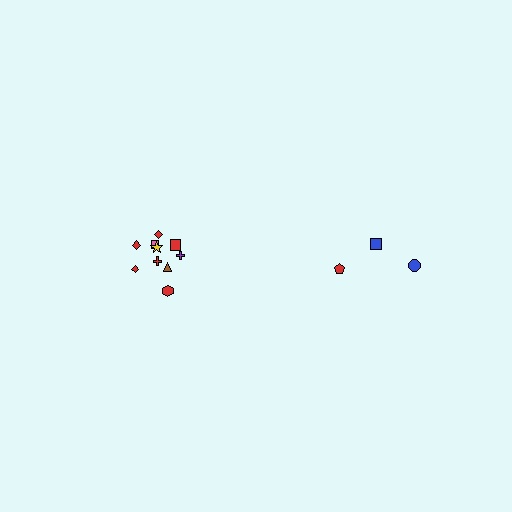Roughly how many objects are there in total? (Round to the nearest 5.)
Roughly 15 objects in total.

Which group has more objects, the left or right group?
The left group.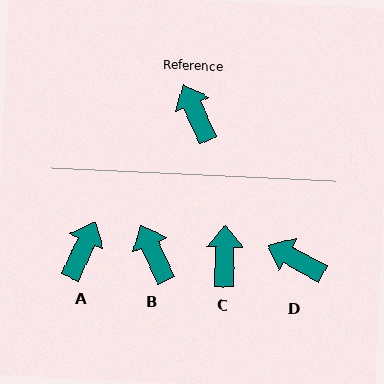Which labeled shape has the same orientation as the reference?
B.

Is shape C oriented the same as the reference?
No, it is off by about 26 degrees.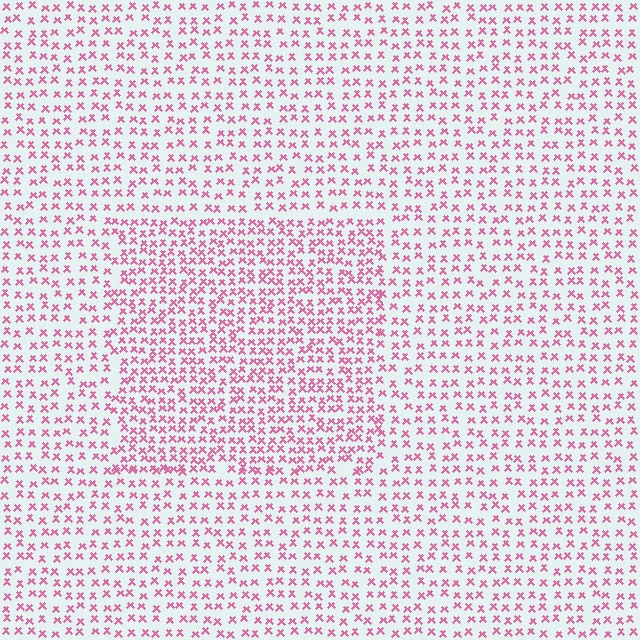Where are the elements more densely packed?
The elements are more densely packed inside the rectangle boundary.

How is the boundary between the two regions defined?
The boundary is defined by a change in element density (approximately 1.6x ratio). All elements are the same color, size, and shape.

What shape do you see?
I see a rectangle.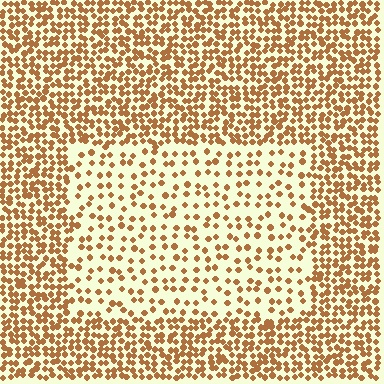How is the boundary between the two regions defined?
The boundary is defined by a change in element density (approximately 2.3x ratio). All elements are the same color, size, and shape.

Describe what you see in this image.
The image contains small brown elements arranged at two different densities. A rectangle-shaped region is visible where the elements are less densely packed than the surrounding area.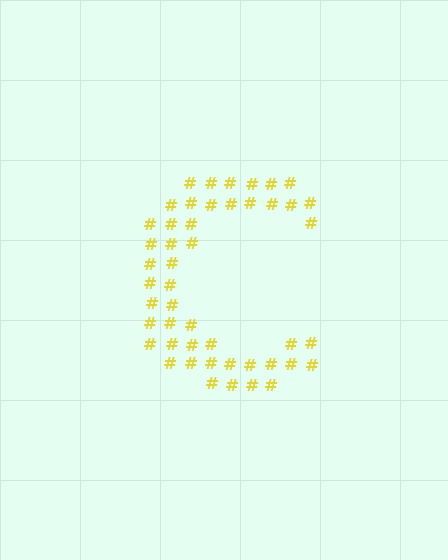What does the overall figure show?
The overall figure shows the letter C.